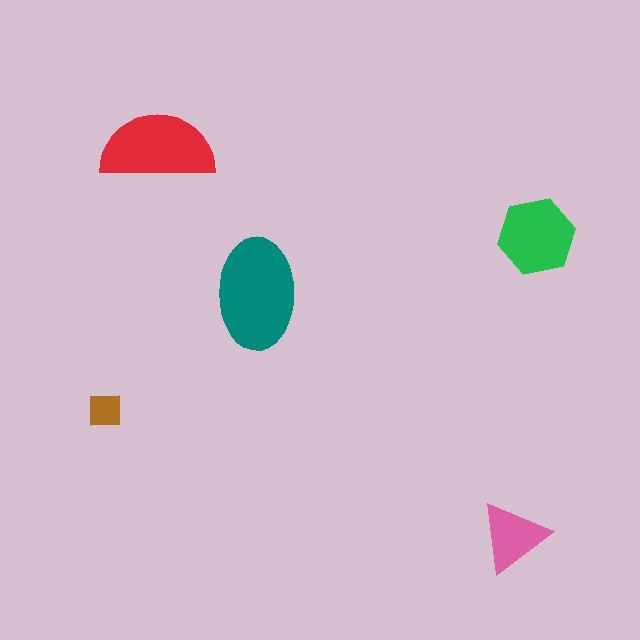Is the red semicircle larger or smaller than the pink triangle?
Larger.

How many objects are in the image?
There are 5 objects in the image.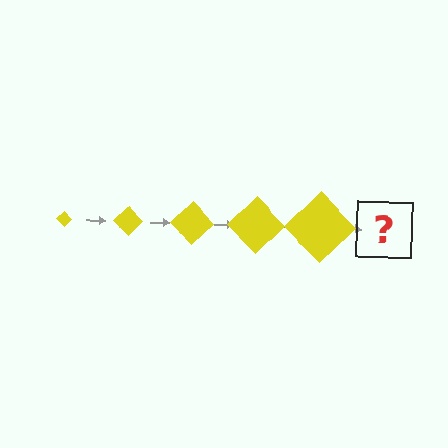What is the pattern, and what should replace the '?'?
The pattern is that the diamond gets progressively larger each step. The '?' should be a yellow diamond, larger than the previous one.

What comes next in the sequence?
The next element should be a yellow diamond, larger than the previous one.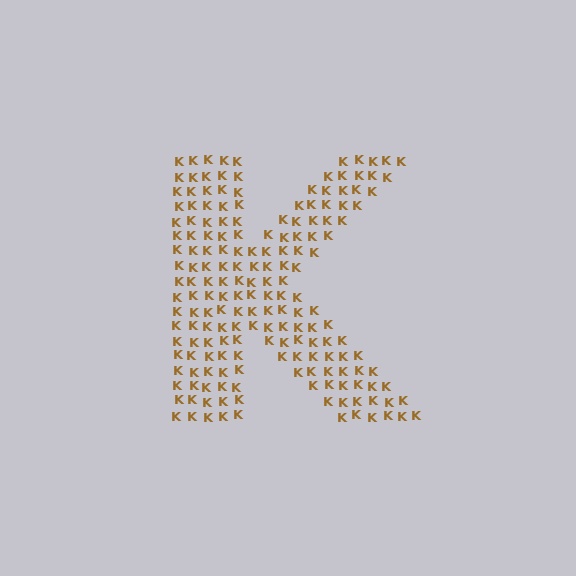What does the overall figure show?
The overall figure shows the letter K.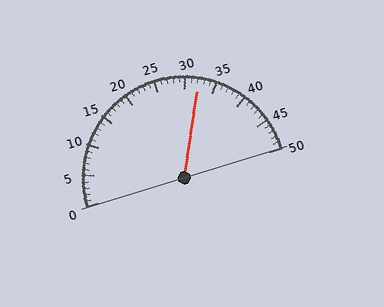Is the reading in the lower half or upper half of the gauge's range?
The reading is in the upper half of the range (0 to 50).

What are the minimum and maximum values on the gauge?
The gauge ranges from 0 to 50.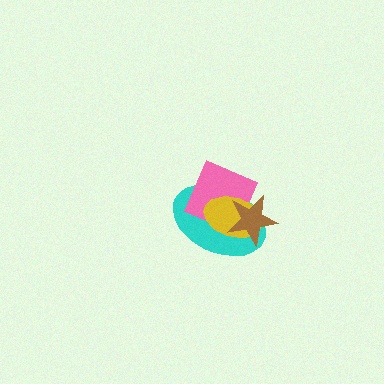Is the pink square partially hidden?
Yes, it is partially covered by another shape.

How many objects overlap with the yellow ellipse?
3 objects overlap with the yellow ellipse.